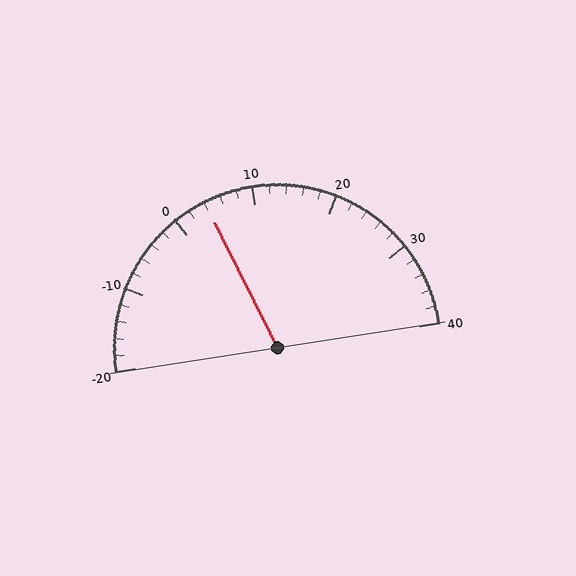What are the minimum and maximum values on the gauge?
The gauge ranges from -20 to 40.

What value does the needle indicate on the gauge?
The needle indicates approximately 4.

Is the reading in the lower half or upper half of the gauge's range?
The reading is in the lower half of the range (-20 to 40).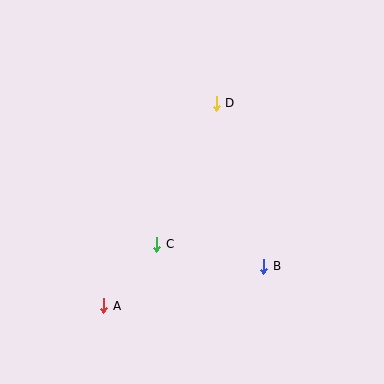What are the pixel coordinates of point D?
Point D is at (216, 103).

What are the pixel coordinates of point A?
Point A is at (104, 306).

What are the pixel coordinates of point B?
Point B is at (264, 266).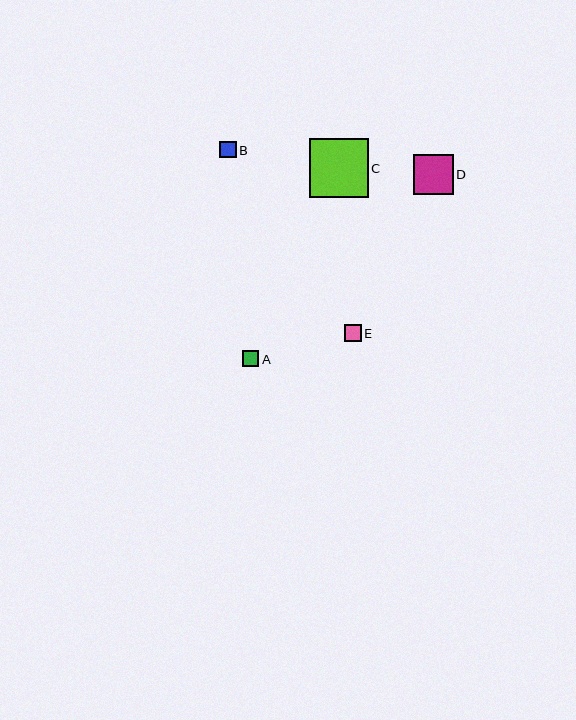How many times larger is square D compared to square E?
Square D is approximately 2.3 times the size of square E.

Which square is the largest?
Square C is the largest with a size of approximately 59 pixels.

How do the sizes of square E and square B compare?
Square E and square B are approximately the same size.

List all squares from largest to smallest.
From largest to smallest: C, D, E, B, A.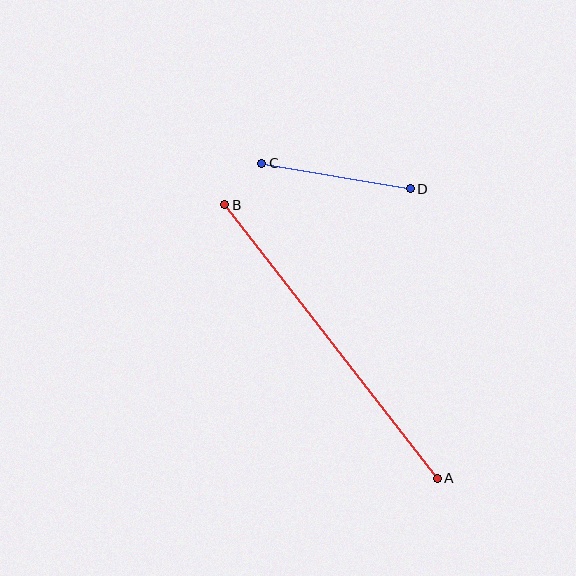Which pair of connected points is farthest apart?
Points A and B are farthest apart.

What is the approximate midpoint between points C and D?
The midpoint is at approximately (336, 176) pixels.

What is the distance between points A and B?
The distance is approximately 346 pixels.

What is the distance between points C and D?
The distance is approximately 151 pixels.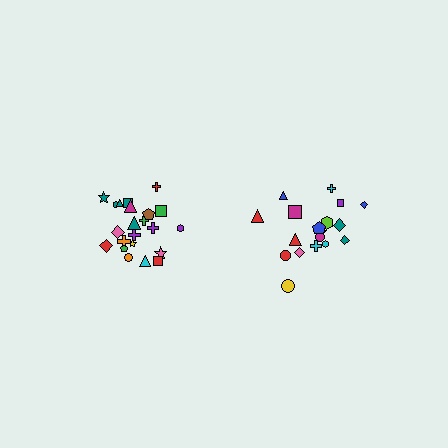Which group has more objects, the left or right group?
The left group.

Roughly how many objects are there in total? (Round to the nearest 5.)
Roughly 40 objects in total.